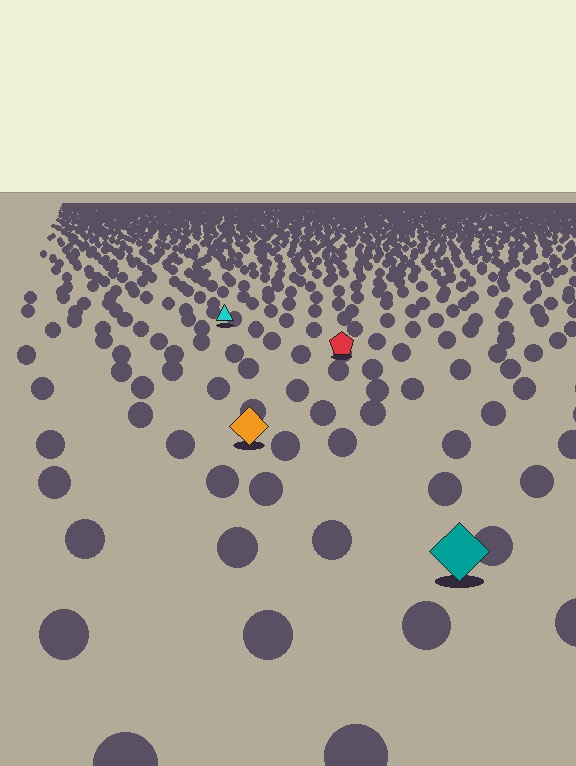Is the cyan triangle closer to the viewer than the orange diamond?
No. The orange diamond is closer — you can tell from the texture gradient: the ground texture is coarser near it.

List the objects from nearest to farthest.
From nearest to farthest: the teal diamond, the orange diamond, the red pentagon, the cyan triangle.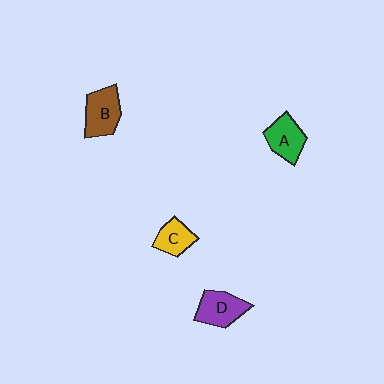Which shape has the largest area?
Shape B (brown).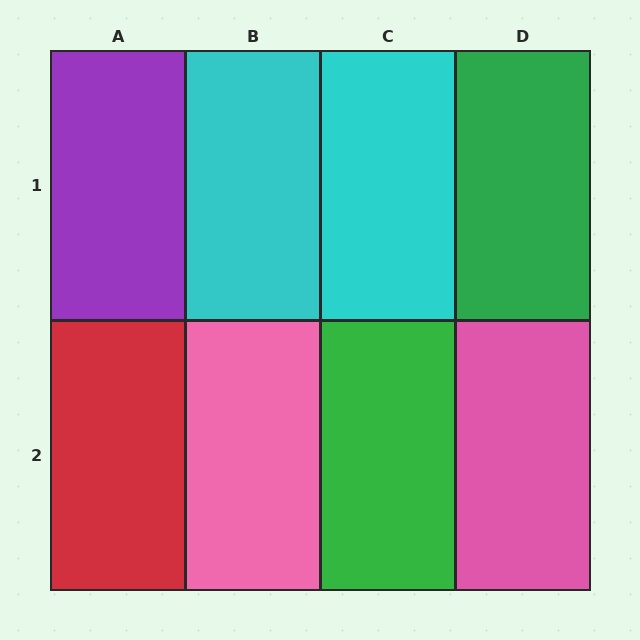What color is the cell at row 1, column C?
Cyan.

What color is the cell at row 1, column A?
Purple.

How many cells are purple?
1 cell is purple.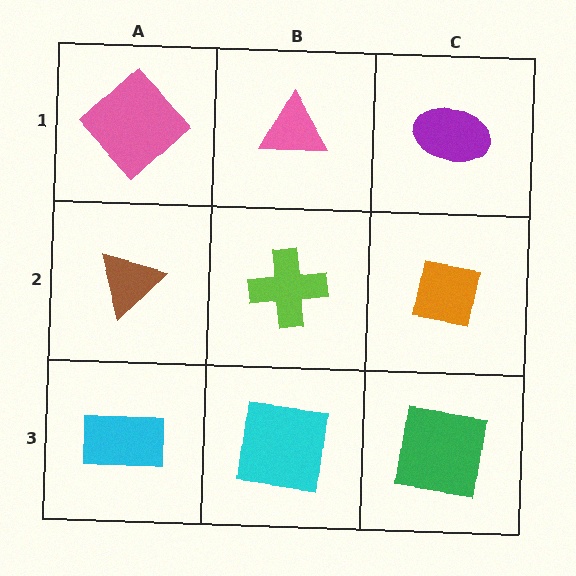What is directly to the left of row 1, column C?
A pink triangle.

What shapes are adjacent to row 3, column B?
A lime cross (row 2, column B), a cyan rectangle (row 3, column A), a green square (row 3, column C).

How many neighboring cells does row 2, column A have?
3.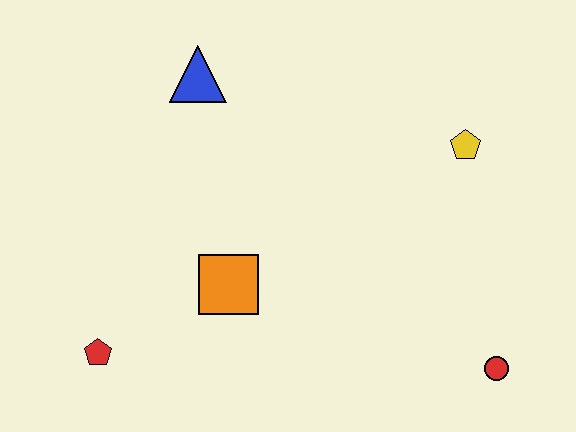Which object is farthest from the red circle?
The blue triangle is farthest from the red circle.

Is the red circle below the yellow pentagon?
Yes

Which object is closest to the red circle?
The yellow pentagon is closest to the red circle.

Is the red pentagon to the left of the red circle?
Yes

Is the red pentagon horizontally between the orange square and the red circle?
No